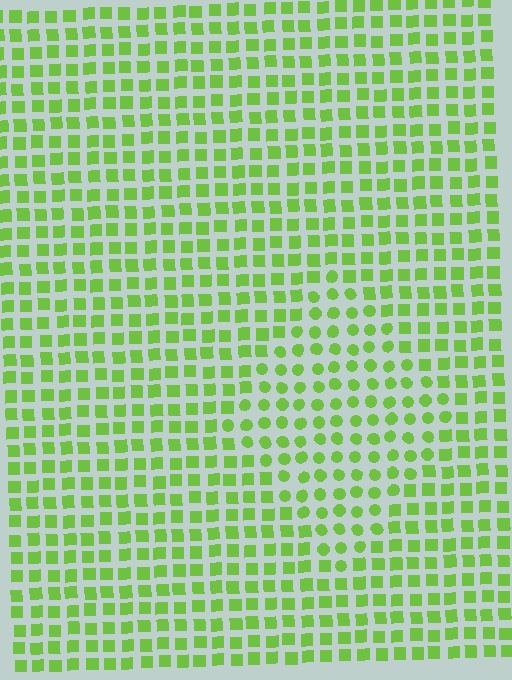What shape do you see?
I see a diamond.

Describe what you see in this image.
The image is filled with small lime elements arranged in a uniform grid. A diamond-shaped region contains circles, while the surrounding area contains squares. The boundary is defined purely by the change in element shape.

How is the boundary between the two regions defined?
The boundary is defined by a change in element shape: circles inside vs. squares outside. All elements share the same color and spacing.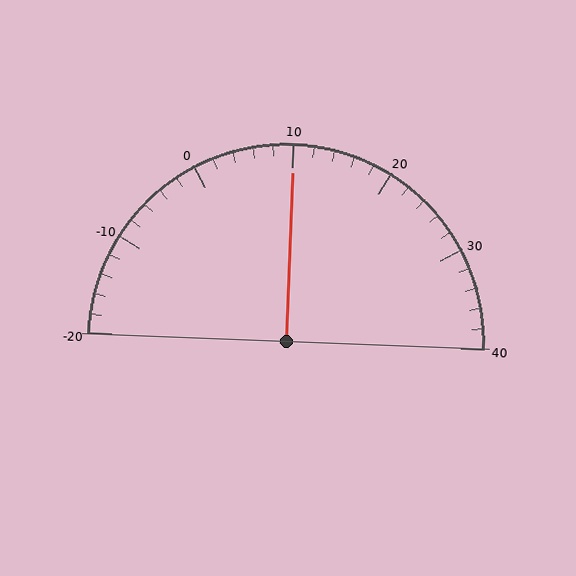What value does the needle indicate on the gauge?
The needle indicates approximately 10.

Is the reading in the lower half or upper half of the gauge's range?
The reading is in the upper half of the range (-20 to 40).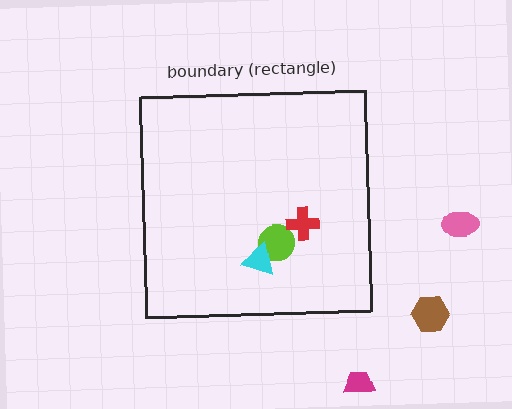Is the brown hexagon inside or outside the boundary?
Outside.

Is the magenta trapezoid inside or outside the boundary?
Outside.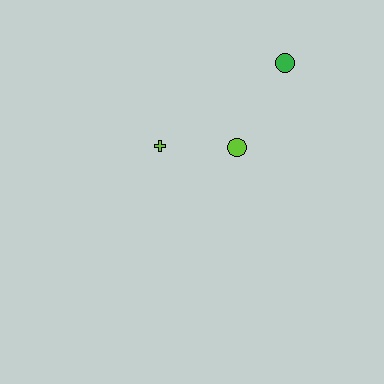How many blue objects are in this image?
There are no blue objects.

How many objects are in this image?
There are 3 objects.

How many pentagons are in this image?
There are no pentagons.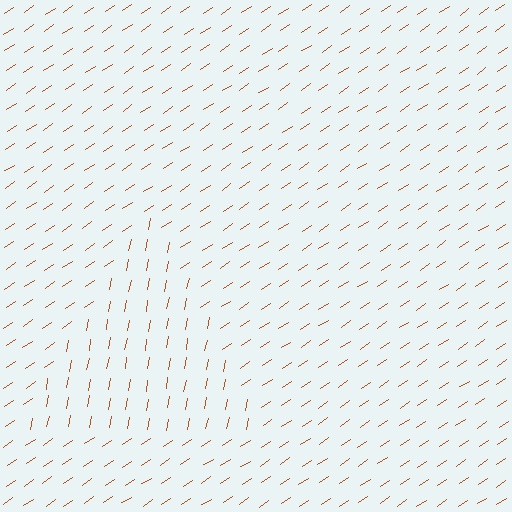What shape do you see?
I see a triangle.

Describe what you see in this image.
The image is filled with small brown line segments. A triangle region in the image has lines oriented differently from the surrounding lines, creating a visible texture boundary.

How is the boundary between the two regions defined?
The boundary is defined purely by a change in line orientation (approximately 45 degrees difference). All lines are the same color and thickness.